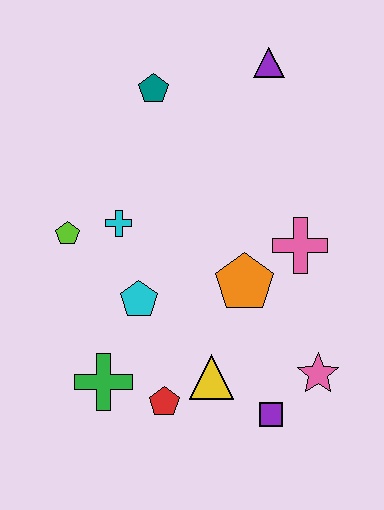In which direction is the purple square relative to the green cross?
The purple square is to the right of the green cross.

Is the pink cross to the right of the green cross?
Yes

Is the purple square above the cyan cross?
No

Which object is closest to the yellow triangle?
The red pentagon is closest to the yellow triangle.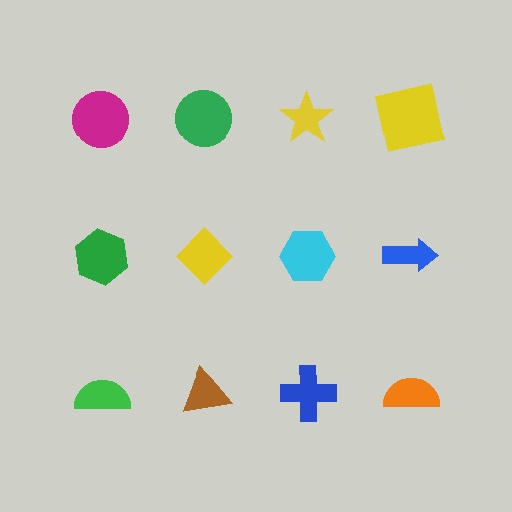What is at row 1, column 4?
A yellow square.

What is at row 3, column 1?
A green semicircle.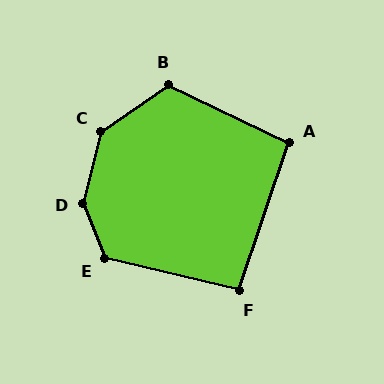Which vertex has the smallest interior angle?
F, at approximately 95 degrees.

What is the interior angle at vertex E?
Approximately 125 degrees (obtuse).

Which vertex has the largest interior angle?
D, at approximately 144 degrees.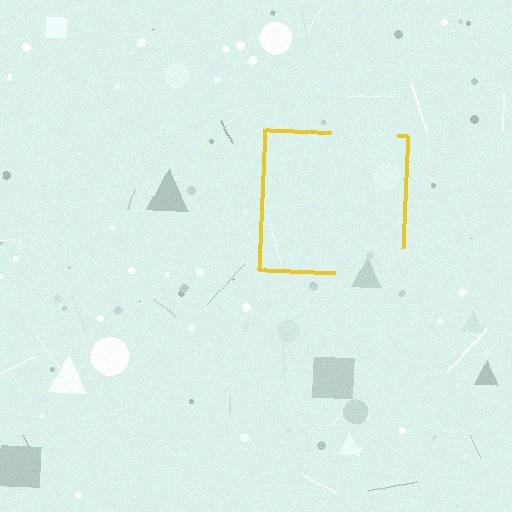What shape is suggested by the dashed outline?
The dashed outline suggests a square.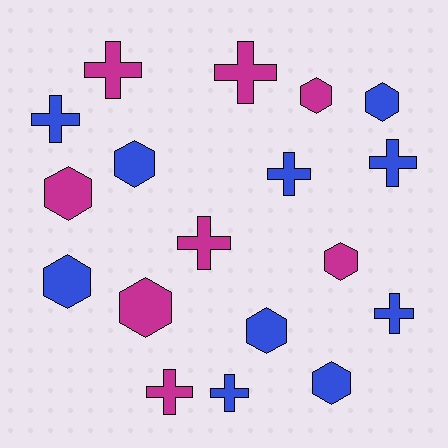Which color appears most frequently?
Blue, with 10 objects.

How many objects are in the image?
There are 18 objects.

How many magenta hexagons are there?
There are 4 magenta hexagons.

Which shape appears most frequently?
Cross, with 9 objects.